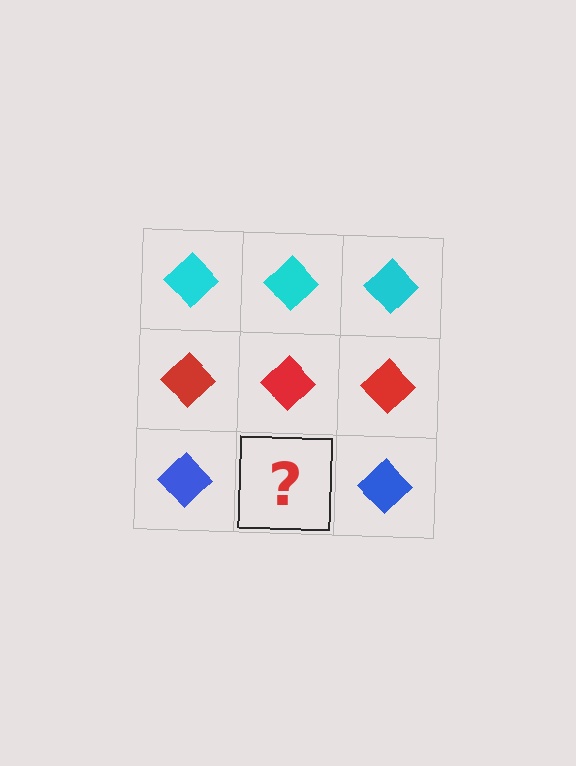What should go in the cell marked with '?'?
The missing cell should contain a blue diamond.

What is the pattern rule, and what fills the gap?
The rule is that each row has a consistent color. The gap should be filled with a blue diamond.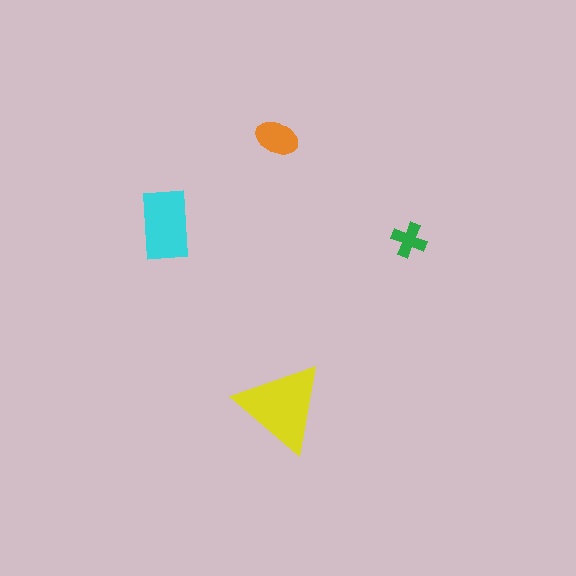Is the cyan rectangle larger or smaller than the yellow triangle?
Smaller.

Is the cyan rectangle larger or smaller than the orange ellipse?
Larger.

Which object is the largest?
The yellow triangle.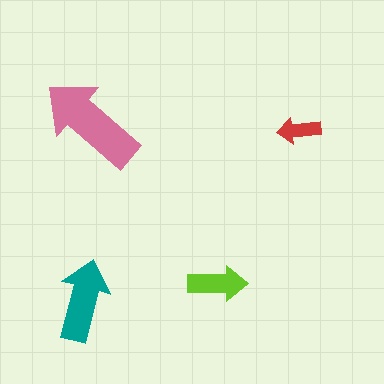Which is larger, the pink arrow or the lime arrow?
The pink one.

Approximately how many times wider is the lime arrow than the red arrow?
About 1.5 times wider.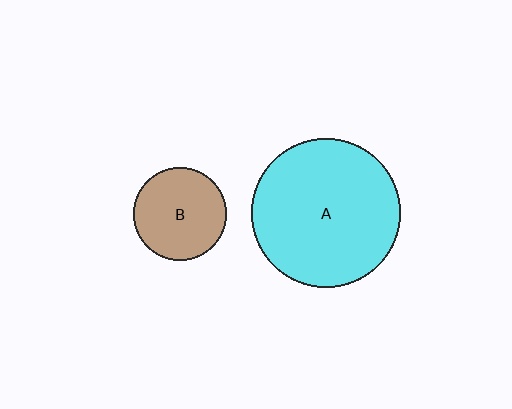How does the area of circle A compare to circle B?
Approximately 2.6 times.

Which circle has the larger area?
Circle A (cyan).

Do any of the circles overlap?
No, none of the circles overlap.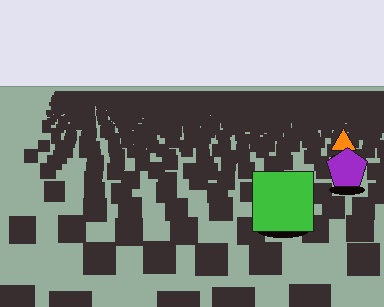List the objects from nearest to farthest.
From nearest to farthest: the green square, the purple pentagon, the orange triangle.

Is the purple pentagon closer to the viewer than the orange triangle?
Yes. The purple pentagon is closer — you can tell from the texture gradient: the ground texture is coarser near it.